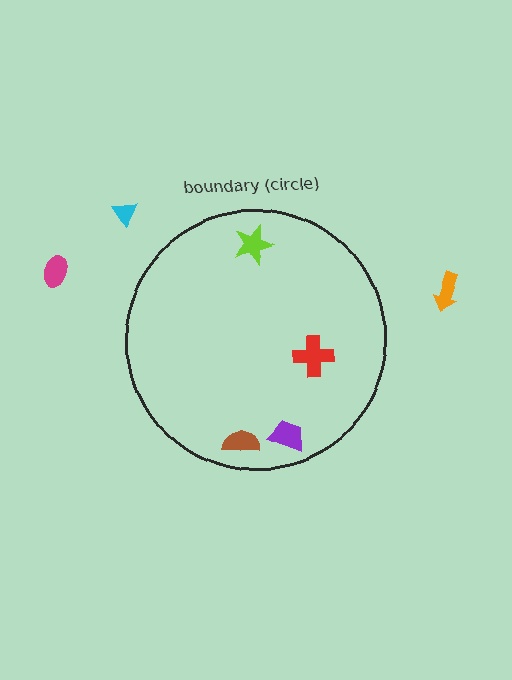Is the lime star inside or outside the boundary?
Inside.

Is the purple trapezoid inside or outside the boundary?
Inside.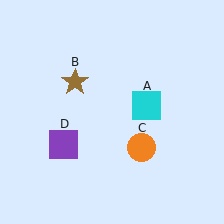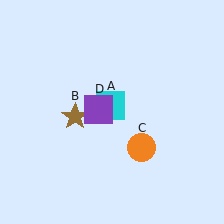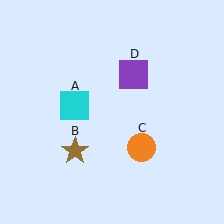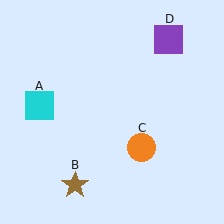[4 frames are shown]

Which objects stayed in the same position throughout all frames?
Orange circle (object C) remained stationary.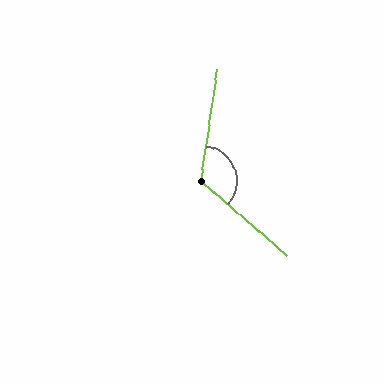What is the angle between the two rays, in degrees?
Approximately 122 degrees.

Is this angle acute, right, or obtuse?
It is obtuse.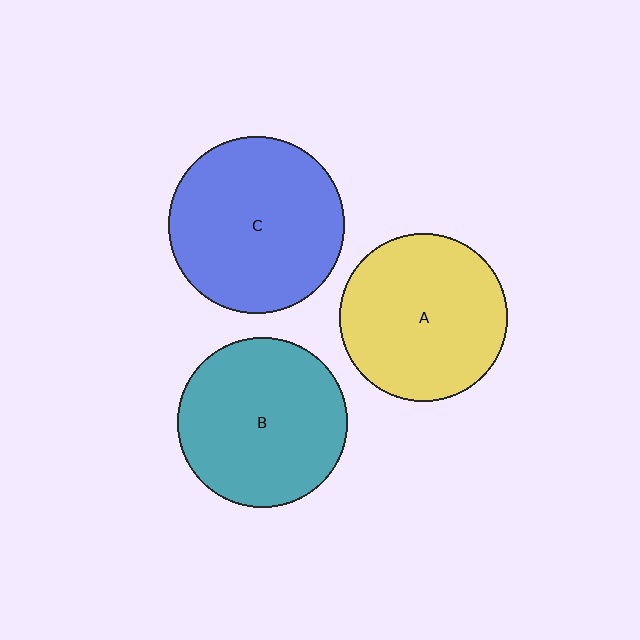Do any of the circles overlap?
No, none of the circles overlap.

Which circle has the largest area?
Circle C (blue).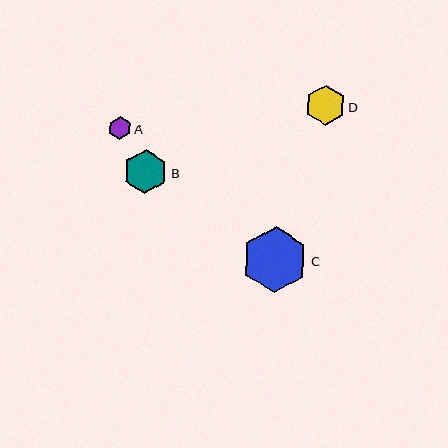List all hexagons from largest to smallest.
From largest to smallest: C, B, D, A.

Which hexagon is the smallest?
Hexagon A is the smallest with a size of approximately 23 pixels.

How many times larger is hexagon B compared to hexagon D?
Hexagon B is approximately 1.1 times the size of hexagon D.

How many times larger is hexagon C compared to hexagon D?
Hexagon C is approximately 1.6 times the size of hexagon D.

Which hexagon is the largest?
Hexagon C is the largest with a size of approximately 66 pixels.